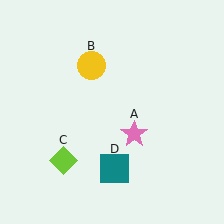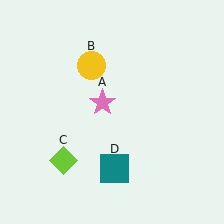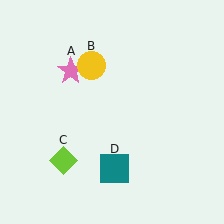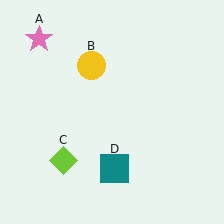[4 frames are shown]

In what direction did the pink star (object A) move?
The pink star (object A) moved up and to the left.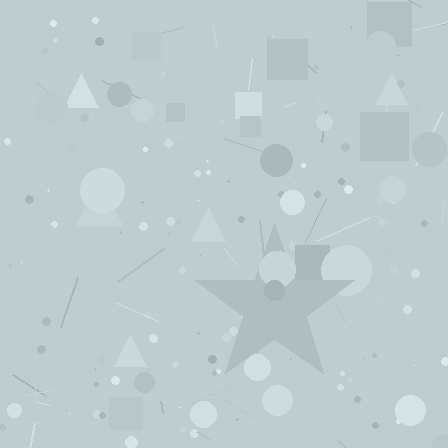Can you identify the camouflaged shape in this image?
The camouflaged shape is a star.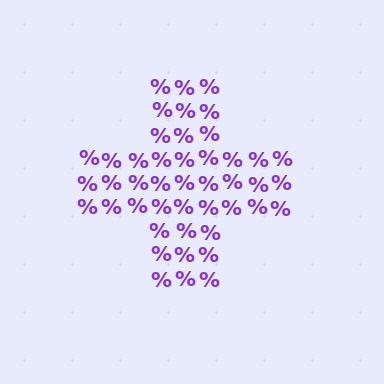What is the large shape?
The large shape is a cross.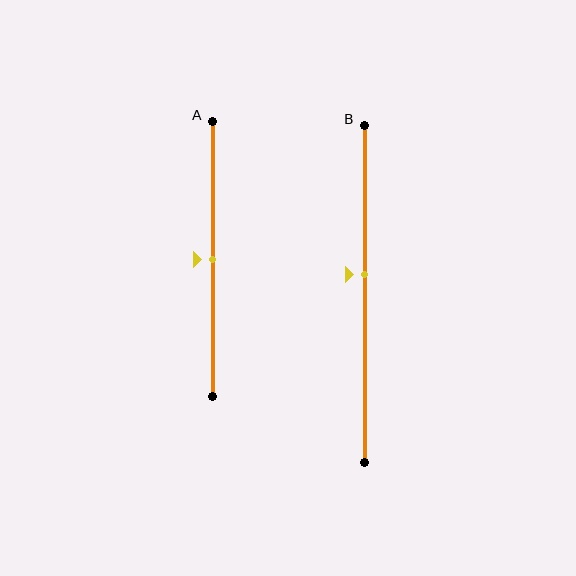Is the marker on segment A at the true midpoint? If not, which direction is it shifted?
Yes, the marker on segment A is at the true midpoint.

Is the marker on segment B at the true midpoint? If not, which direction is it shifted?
No, the marker on segment B is shifted upward by about 6% of the segment length.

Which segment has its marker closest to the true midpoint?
Segment A has its marker closest to the true midpoint.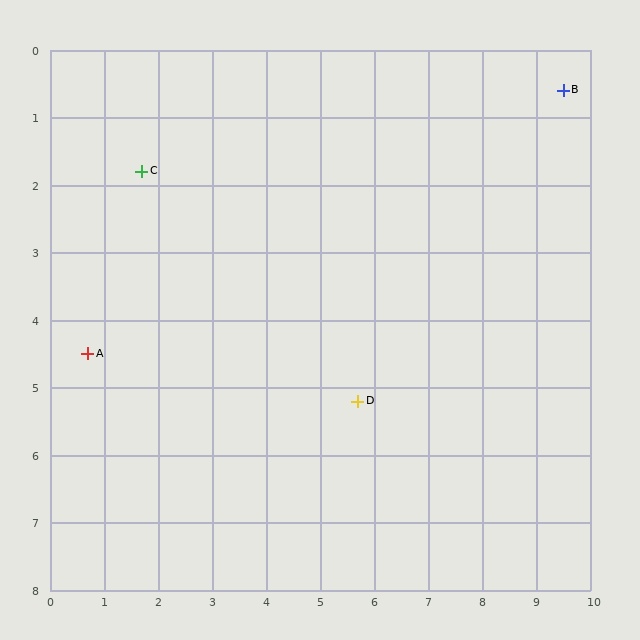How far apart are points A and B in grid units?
Points A and B are about 9.6 grid units apart.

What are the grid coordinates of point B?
Point B is at approximately (9.5, 0.6).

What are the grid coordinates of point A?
Point A is at approximately (0.7, 4.5).